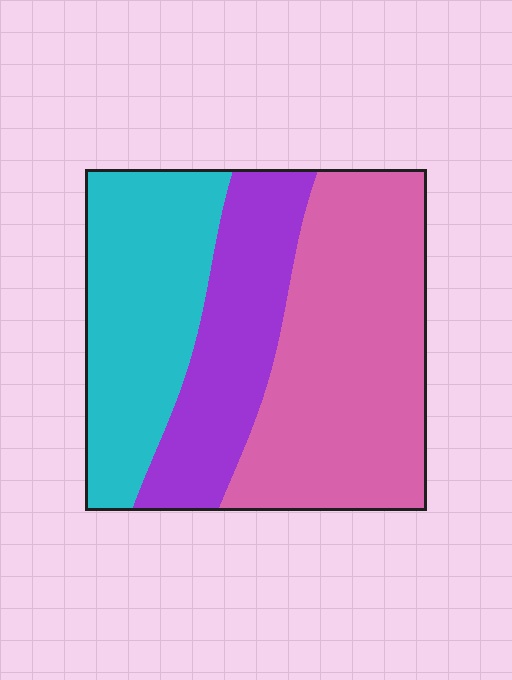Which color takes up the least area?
Purple, at roughly 25%.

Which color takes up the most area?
Pink, at roughly 45%.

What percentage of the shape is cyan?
Cyan takes up between a quarter and a half of the shape.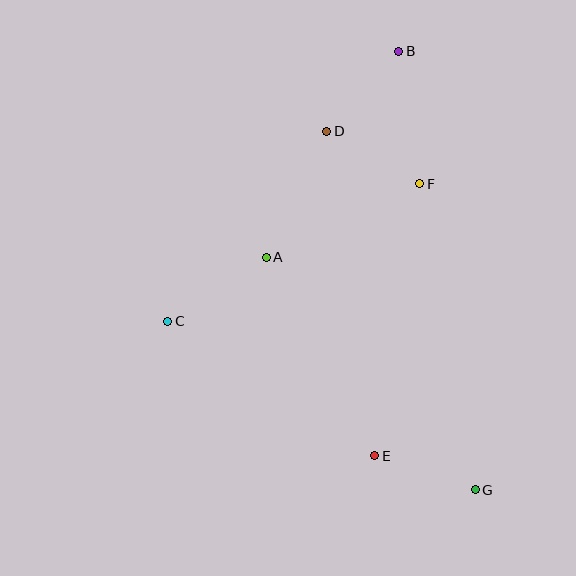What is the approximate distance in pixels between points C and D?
The distance between C and D is approximately 248 pixels.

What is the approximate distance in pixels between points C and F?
The distance between C and F is approximately 288 pixels.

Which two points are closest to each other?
Points E and G are closest to each other.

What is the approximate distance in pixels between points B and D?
The distance between B and D is approximately 108 pixels.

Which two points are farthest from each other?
Points B and G are farthest from each other.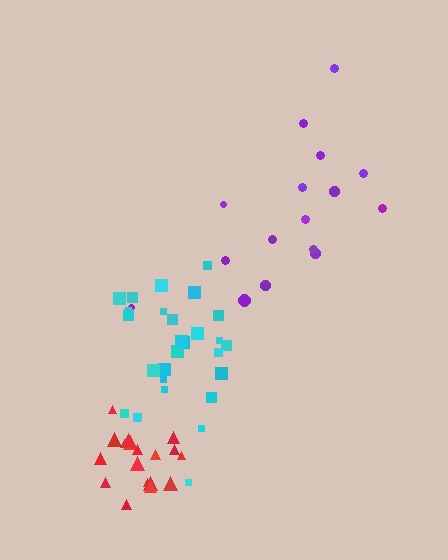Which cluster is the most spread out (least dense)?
Purple.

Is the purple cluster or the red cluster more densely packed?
Red.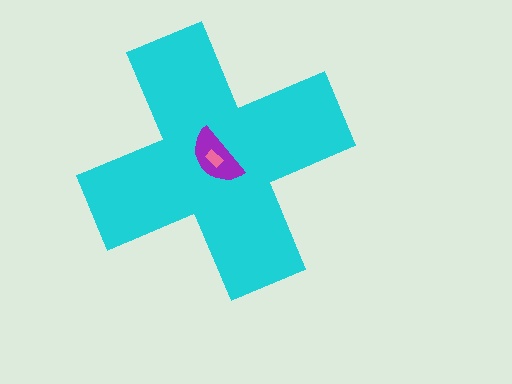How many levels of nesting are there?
3.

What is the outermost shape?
The cyan cross.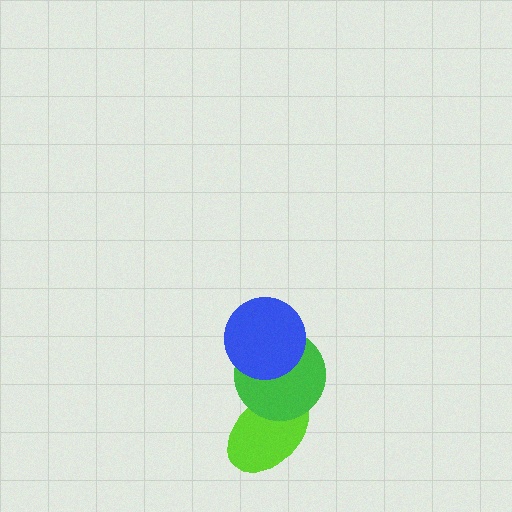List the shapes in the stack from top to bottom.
From top to bottom: the blue circle, the green circle, the lime ellipse.